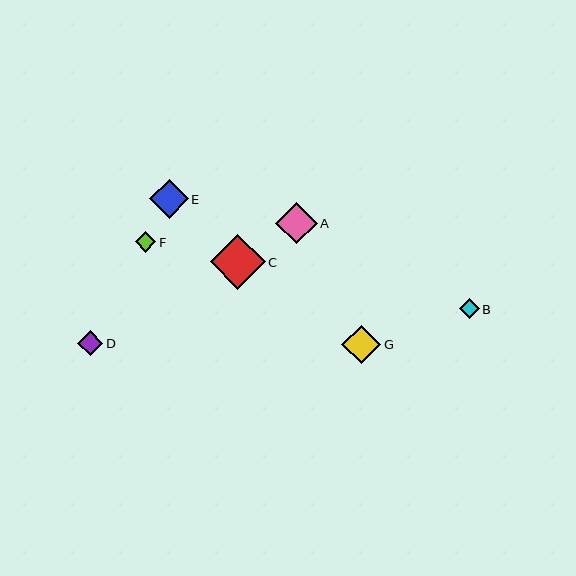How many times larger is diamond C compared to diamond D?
Diamond C is approximately 2.2 times the size of diamond D.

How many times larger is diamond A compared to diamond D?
Diamond A is approximately 1.7 times the size of diamond D.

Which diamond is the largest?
Diamond C is the largest with a size of approximately 55 pixels.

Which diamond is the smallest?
Diamond B is the smallest with a size of approximately 20 pixels.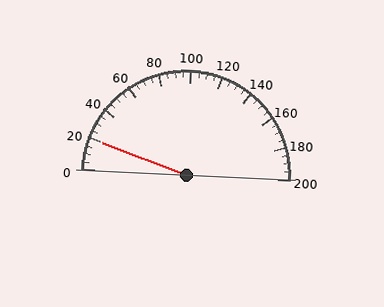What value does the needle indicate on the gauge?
The needle indicates approximately 20.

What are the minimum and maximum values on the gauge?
The gauge ranges from 0 to 200.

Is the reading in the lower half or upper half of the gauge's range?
The reading is in the lower half of the range (0 to 200).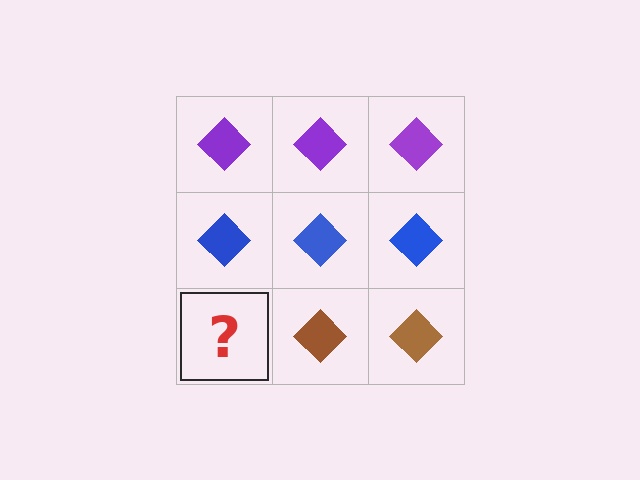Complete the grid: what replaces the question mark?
The question mark should be replaced with a brown diamond.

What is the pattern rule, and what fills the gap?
The rule is that each row has a consistent color. The gap should be filled with a brown diamond.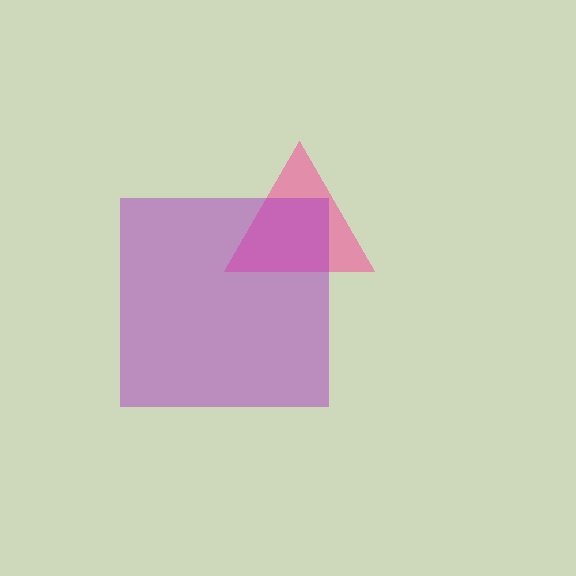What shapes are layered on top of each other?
The layered shapes are: a pink triangle, a purple square.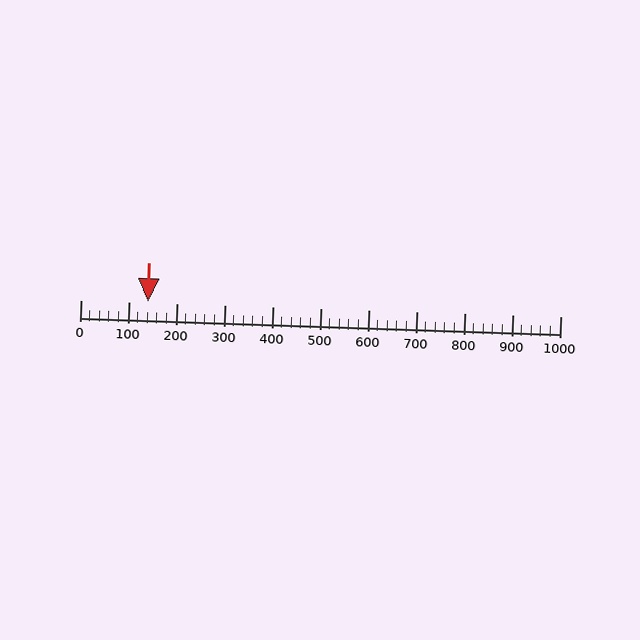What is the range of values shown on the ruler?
The ruler shows values from 0 to 1000.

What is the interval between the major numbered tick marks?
The major tick marks are spaced 100 units apart.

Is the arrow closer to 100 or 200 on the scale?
The arrow is closer to 100.